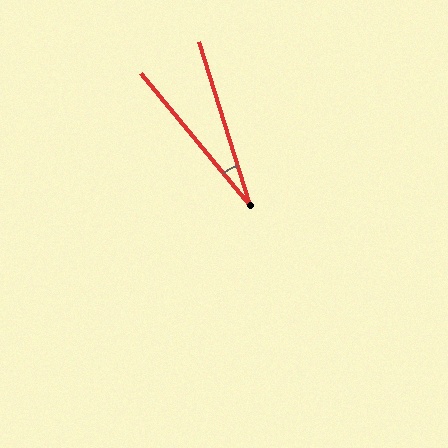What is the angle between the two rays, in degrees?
Approximately 22 degrees.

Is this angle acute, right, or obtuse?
It is acute.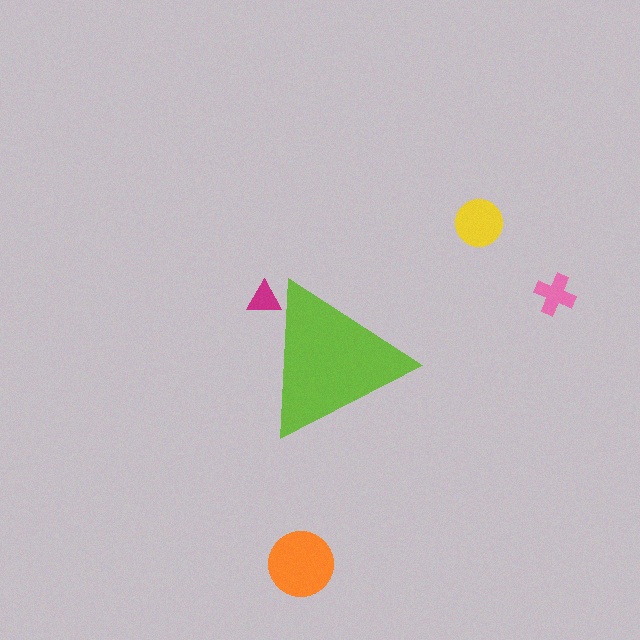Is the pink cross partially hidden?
No, the pink cross is fully visible.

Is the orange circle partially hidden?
No, the orange circle is fully visible.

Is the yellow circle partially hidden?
No, the yellow circle is fully visible.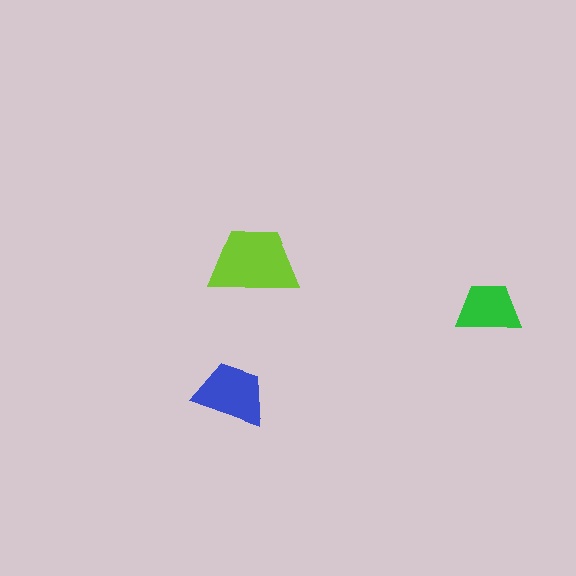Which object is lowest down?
The blue trapezoid is bottommost.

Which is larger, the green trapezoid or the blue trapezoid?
The blue one.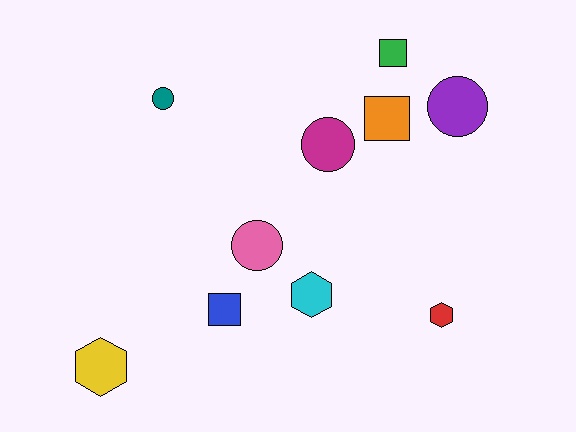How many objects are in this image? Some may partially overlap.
There are 10 objects.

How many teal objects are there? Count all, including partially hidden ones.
There is 1 teal object.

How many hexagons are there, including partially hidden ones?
There are 3 hexagons.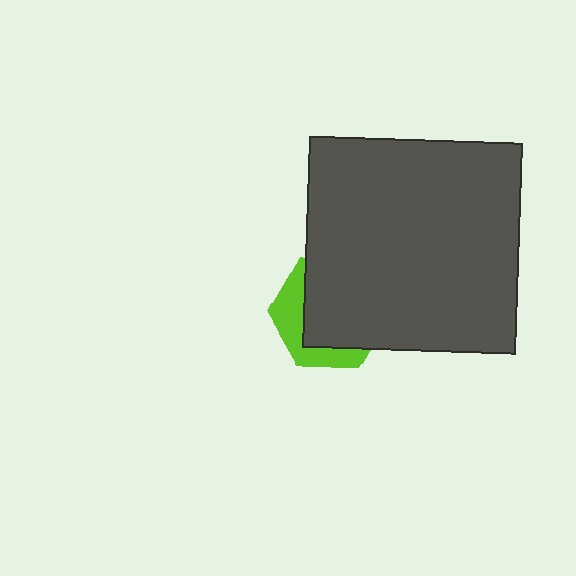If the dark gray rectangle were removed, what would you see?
You would see the complete lime hexagon.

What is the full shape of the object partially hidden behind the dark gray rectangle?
The partially hidden object is a lime hexagon.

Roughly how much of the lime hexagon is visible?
A small part of it is visible (roughly 32%).